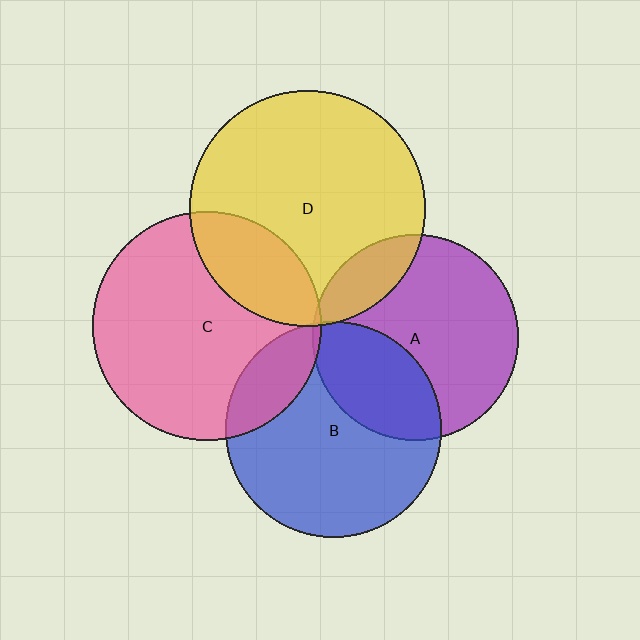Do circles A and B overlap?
Yes.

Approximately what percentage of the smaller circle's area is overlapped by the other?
Approximately 30%.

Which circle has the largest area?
Circle D (yellow).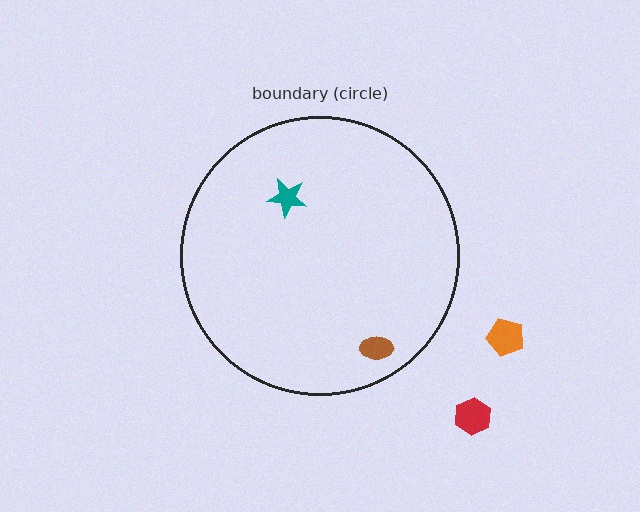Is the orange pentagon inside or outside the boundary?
Outside.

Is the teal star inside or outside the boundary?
Inside.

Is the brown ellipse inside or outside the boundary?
Inside.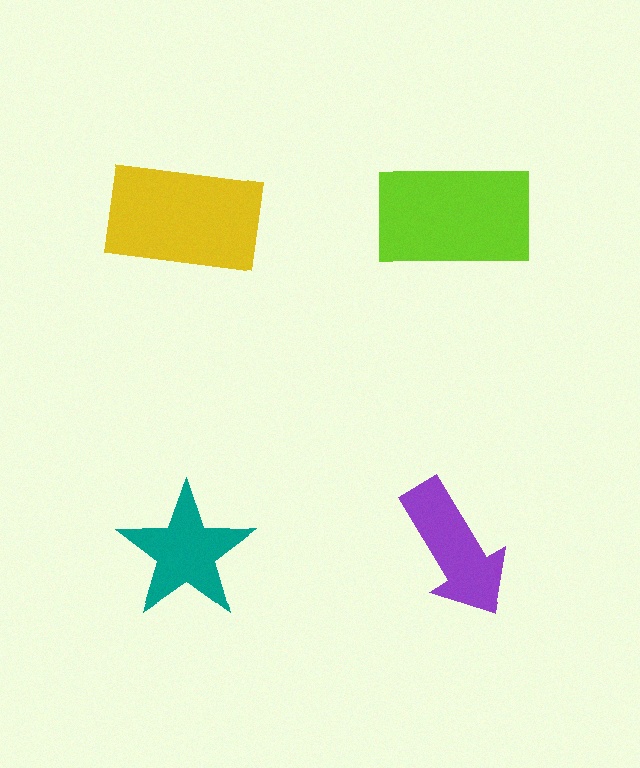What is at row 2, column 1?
A teal star.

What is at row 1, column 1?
A yellow rectangle.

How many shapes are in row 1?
2 shapes.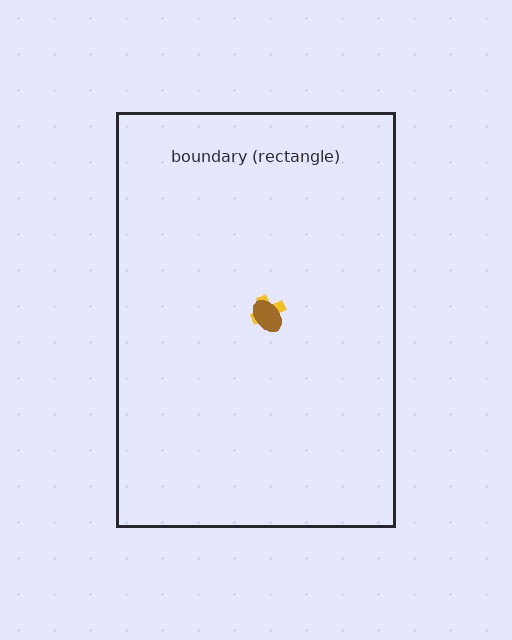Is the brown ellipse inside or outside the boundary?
Inside.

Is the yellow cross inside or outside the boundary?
Inside.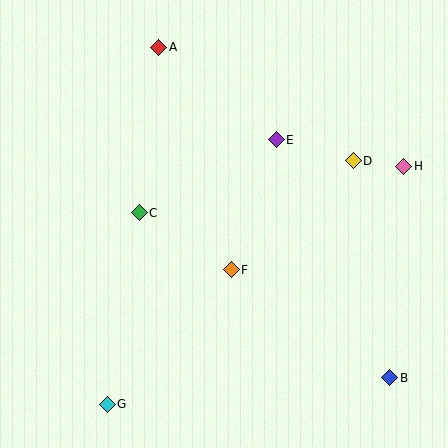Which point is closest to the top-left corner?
Point A is closest to the top-left corner.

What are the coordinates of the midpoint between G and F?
The midpoint between G and F is at (169, 337).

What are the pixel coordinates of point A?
Point A is at (159, 47).